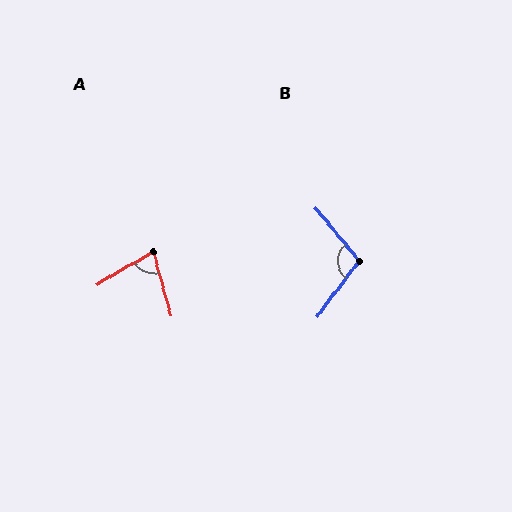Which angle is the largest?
B, at approximately 103 degrees.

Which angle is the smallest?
A, at approximately 75 degrees.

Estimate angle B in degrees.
Approximately 103 degrees.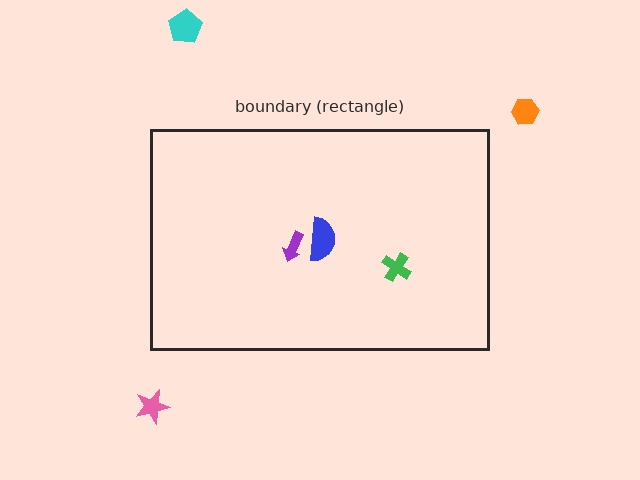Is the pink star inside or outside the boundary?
Outside.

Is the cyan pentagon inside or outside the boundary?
Outside.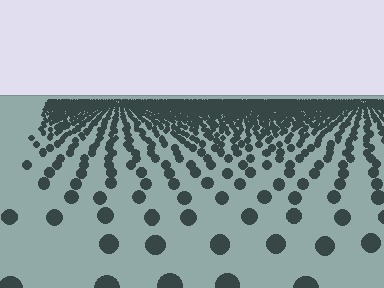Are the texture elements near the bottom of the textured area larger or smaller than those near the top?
Larger. Near the bottom, elements are closer to the viewer and appear at a bigger on-screen size.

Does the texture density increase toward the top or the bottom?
Density increases toward the top.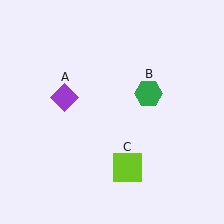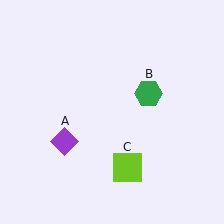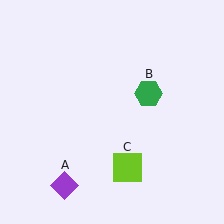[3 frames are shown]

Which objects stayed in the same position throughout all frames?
Green hexagon (object B) and lime square (object C) remained stationary.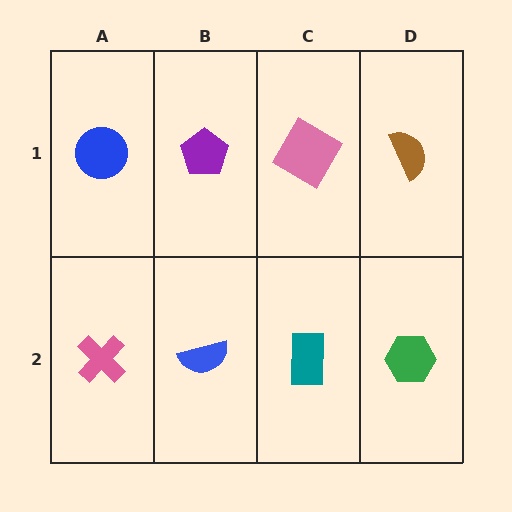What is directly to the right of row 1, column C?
A brown semicircle.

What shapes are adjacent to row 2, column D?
A brown semicircle (row 1, column D), a teal rectangle (row 2, column C).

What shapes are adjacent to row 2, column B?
A purple pentagon (row 1, column B), a pink cross (row 2, column A), a teal rectangle (row 2, column C).